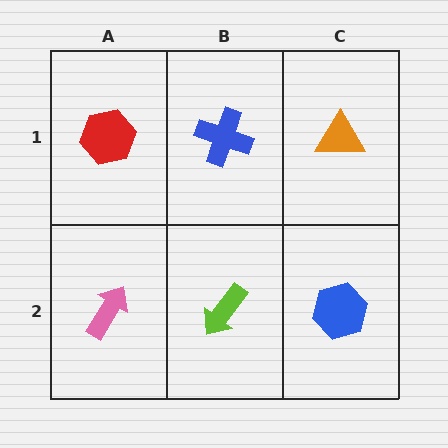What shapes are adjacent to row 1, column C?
A blue hexagon (row 2, column C), a blue cross (row 1, column B).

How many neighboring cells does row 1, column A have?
2.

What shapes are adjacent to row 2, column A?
A red hexagon (row 1, column A), a lime arrow (row 2, column B).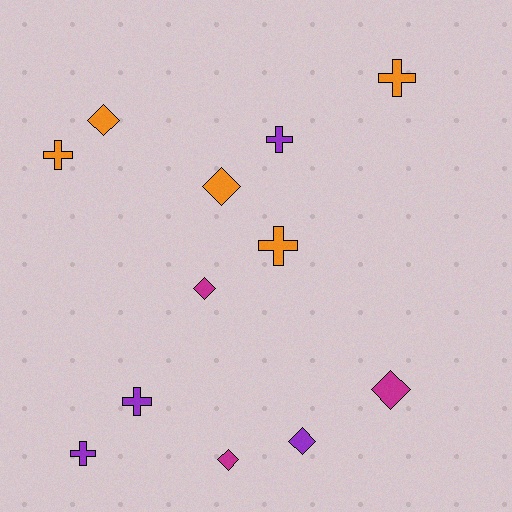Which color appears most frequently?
Orange, with 5 objects.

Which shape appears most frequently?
Cross, with 6 objects.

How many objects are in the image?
There are 12 objects.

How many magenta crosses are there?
There are no magenta crosses.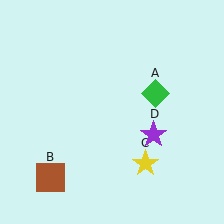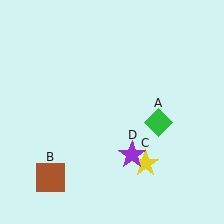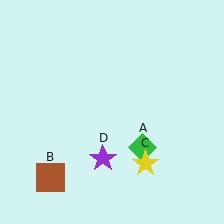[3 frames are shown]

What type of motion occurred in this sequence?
The green diamond (object A), purple star (object D) rotated clockwise around the center of the scene.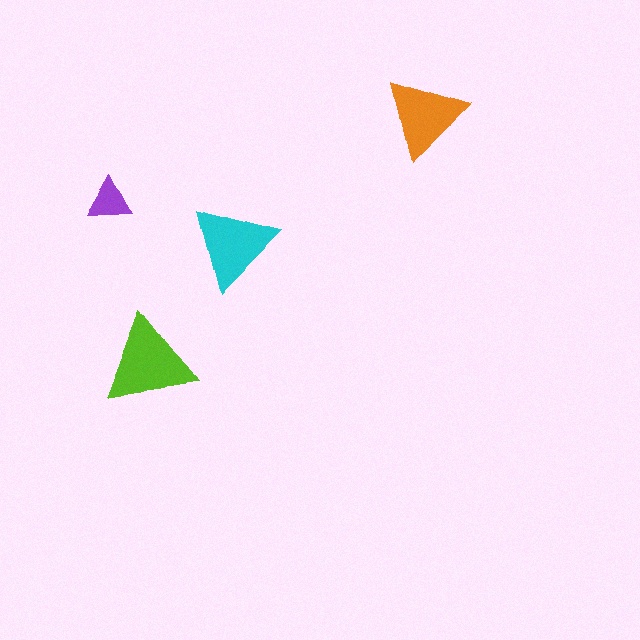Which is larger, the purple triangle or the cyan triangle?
The cyan one.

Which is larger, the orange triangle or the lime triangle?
The lime one.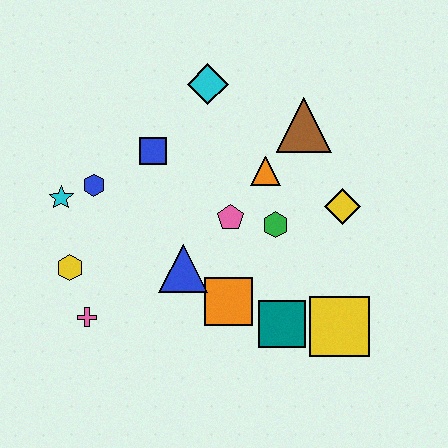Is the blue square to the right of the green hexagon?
No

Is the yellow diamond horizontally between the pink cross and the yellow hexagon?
No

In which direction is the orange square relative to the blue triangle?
The orange square is to the right of the blue triangle.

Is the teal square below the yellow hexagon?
Yes